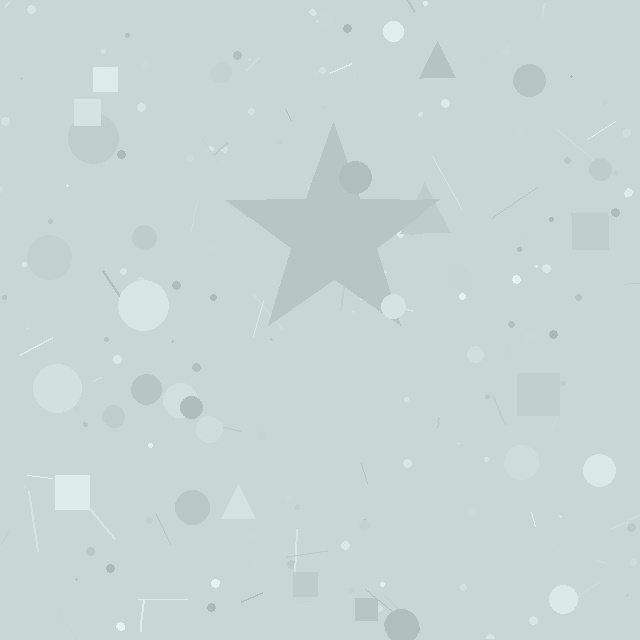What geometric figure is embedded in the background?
A star is embedded in the background.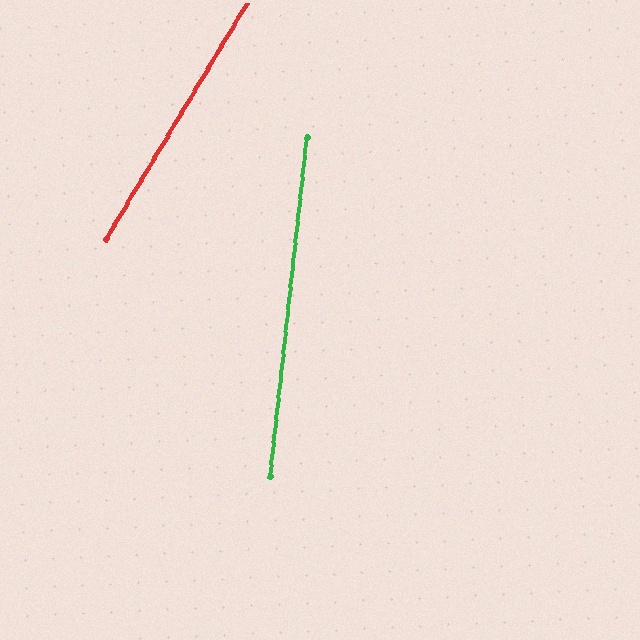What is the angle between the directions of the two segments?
Approximately 25 degrees.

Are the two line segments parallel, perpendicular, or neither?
Neither parallel nor perpendicular — they differ by about 25°.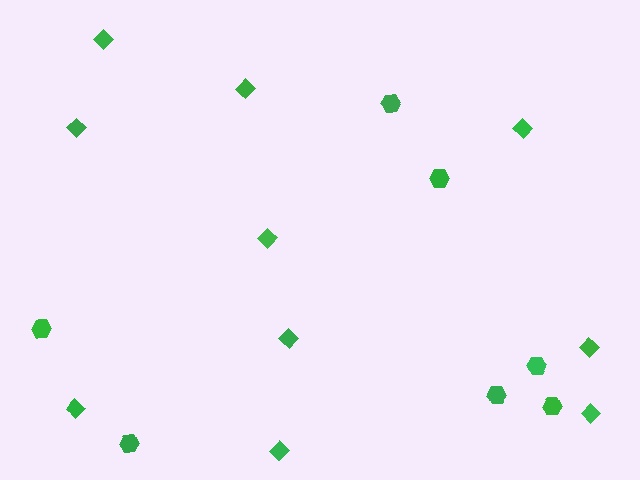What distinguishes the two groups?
There are 2 groups: one group of diamonds (10) and one group of hexagons (7).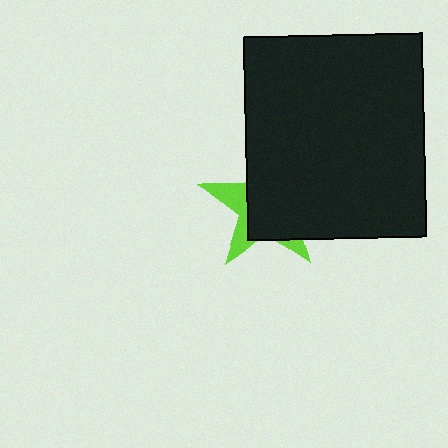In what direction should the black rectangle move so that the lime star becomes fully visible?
The black rectangle should move right. That is the shortest direction to clear the overlap and leave the lime star fully visible.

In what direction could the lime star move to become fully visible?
The lime star could move left. That would shift it out from behind the black rectangle entirely.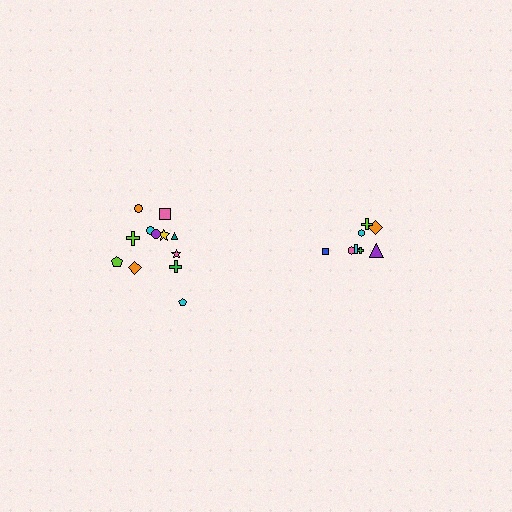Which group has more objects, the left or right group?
The left group.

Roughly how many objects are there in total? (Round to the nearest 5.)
Roughly 20 objects in total.